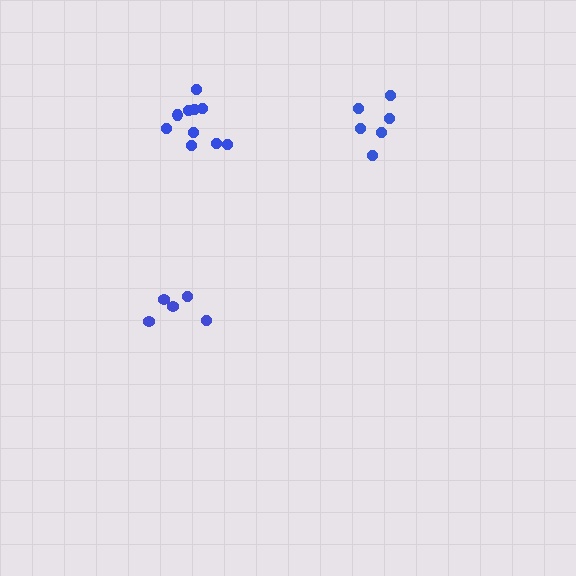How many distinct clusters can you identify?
There are 3 distinct clusters.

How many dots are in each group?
Group 1: 6 dots, Group 2: 5 dots, Group 3: 10 dots (21 total).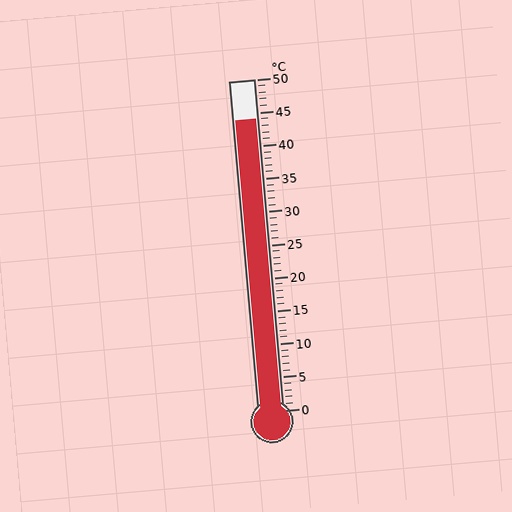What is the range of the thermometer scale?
The thermometer scale ranges from 0°C to 50°C.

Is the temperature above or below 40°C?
The temperature is above 40°C.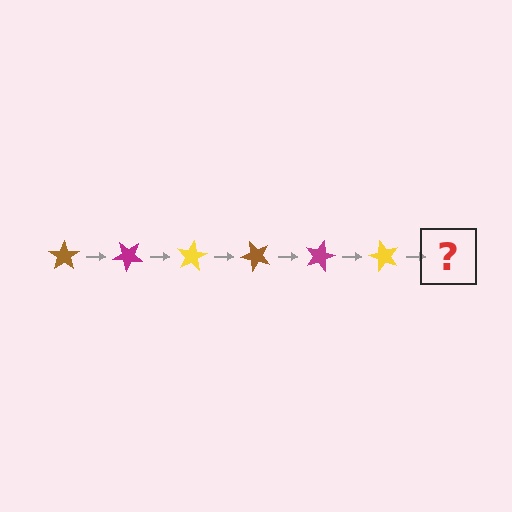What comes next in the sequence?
The next element should be a brown star, rotated 240 degrees from the start.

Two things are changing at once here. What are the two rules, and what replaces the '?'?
The two rules are that it rotates 40 degrees each step and the color cycles through brown, magenta, and yellow. The '?' should be a brown star, rotated 240 degrees from the start.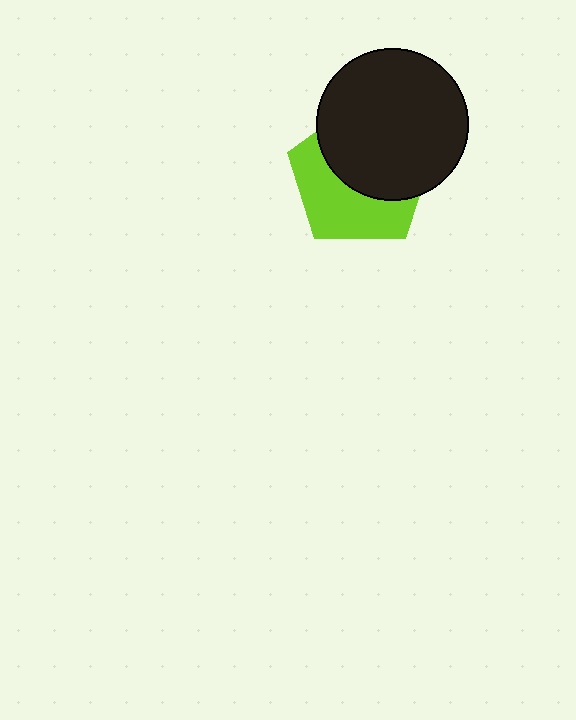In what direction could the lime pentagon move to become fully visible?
The lime pentagon could move down. That would shift it out from behind the black circle entirely.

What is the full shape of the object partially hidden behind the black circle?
The partially hidden object is a lime pentagon.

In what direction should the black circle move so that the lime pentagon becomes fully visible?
The black circle should move up. That is the shortest direction to clear the overlap and leave the lime pentagon fully visible.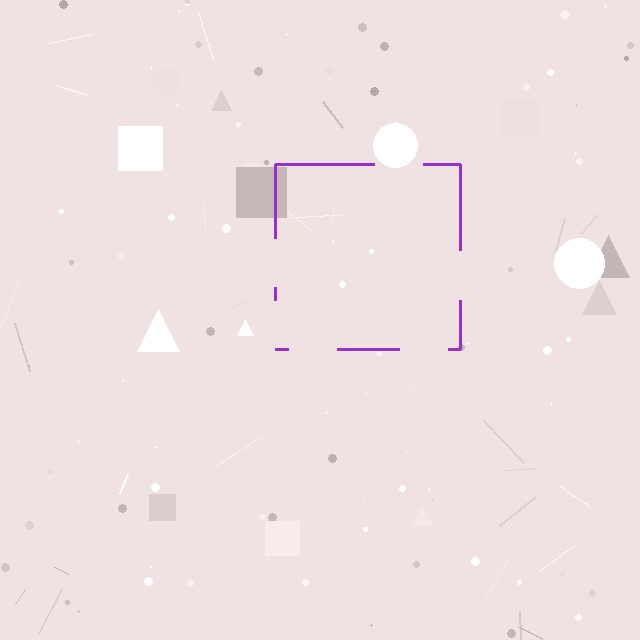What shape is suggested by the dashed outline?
The dashed outline suggests a square.